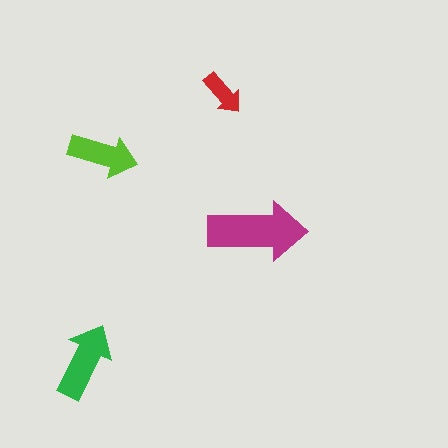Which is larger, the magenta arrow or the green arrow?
The magenta one.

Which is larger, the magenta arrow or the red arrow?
The magenta one.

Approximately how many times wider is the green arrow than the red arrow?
About 1.5 times wider.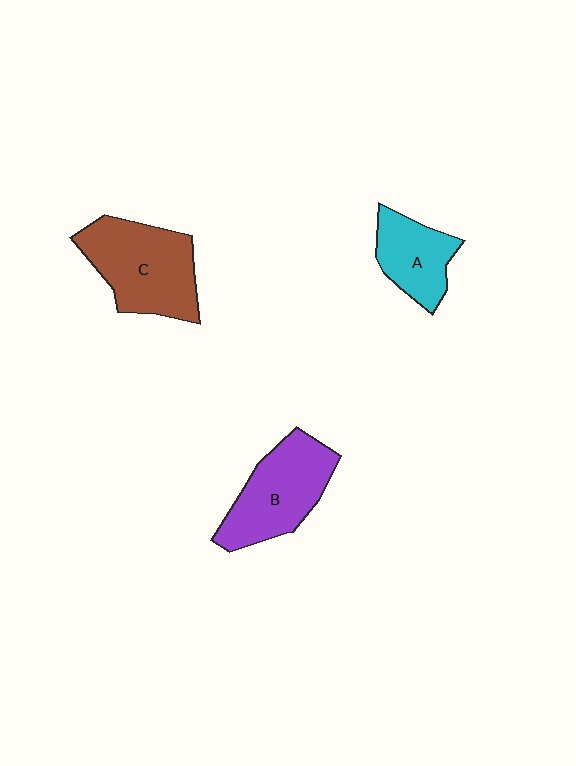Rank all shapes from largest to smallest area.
From largest to smallest: C (brown), B (purple), A (cyan).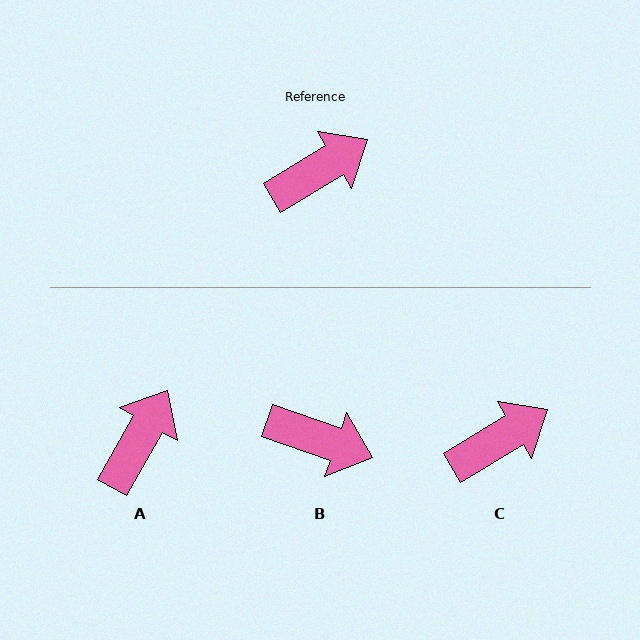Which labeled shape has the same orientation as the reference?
C.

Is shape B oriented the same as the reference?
No, it is off by about 50 degrees.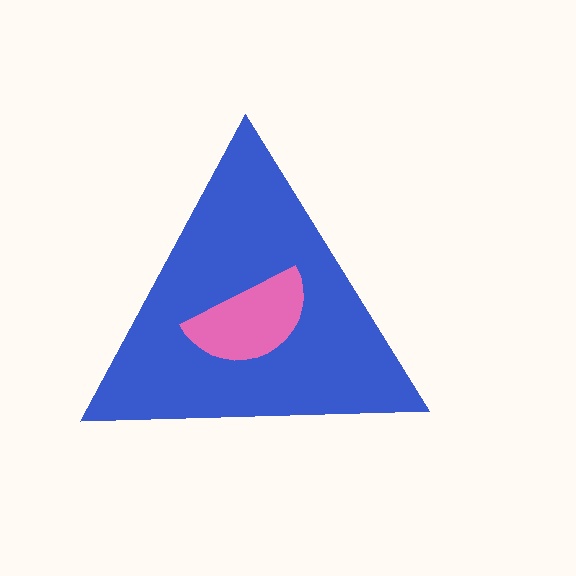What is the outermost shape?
The blue triangle.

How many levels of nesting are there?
2.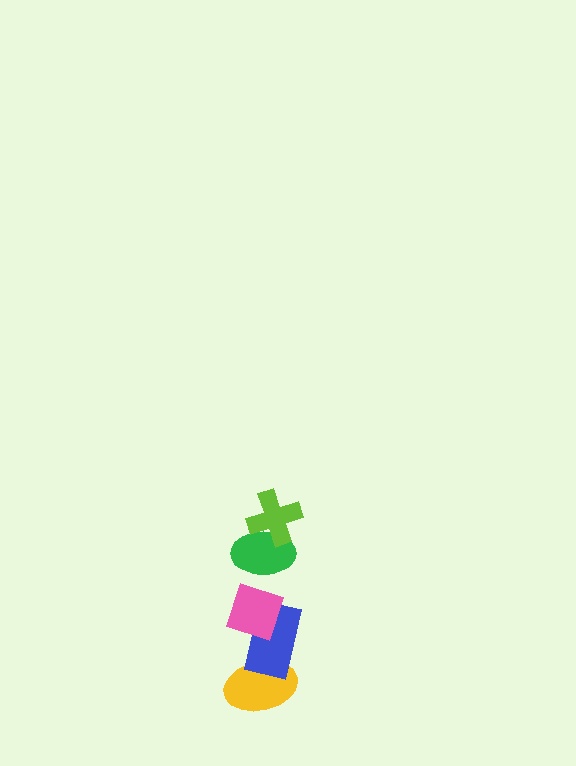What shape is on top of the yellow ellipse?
The blue rectangle is on top of the yellow ellipse.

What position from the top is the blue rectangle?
The blue rectangle is 4th from the top.